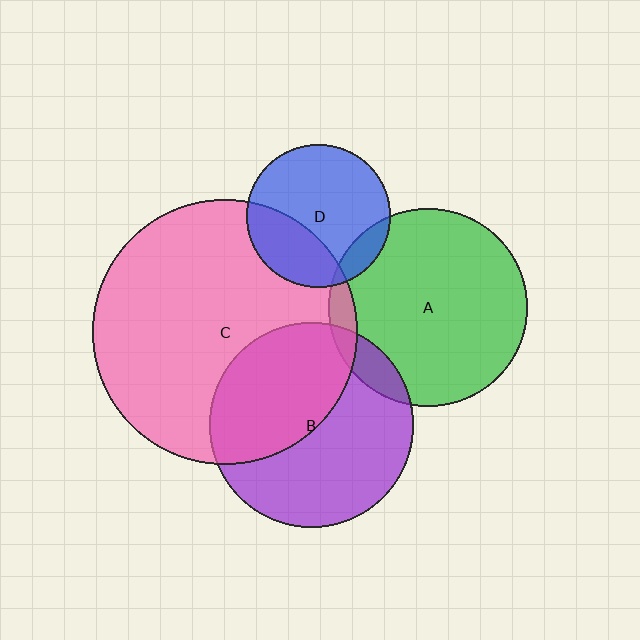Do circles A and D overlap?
Yes.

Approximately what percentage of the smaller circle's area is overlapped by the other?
Approximately 10%.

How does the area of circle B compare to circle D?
Approximately 2.0 times.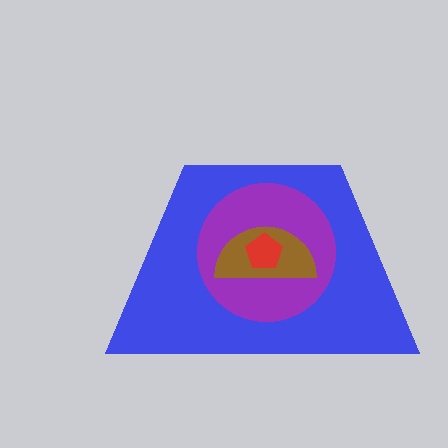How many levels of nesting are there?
4.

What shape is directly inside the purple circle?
The brown semicircle.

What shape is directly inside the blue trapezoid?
The purple circle.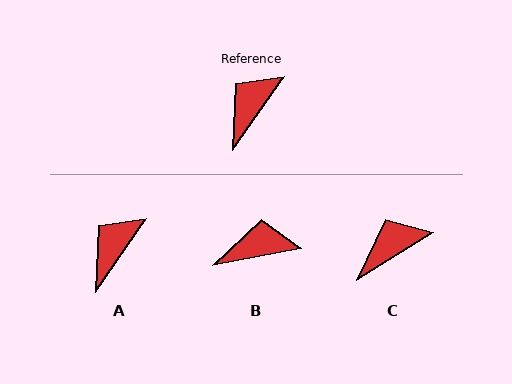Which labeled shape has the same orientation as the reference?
A.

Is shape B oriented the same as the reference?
No, it is off by about 44 degrees.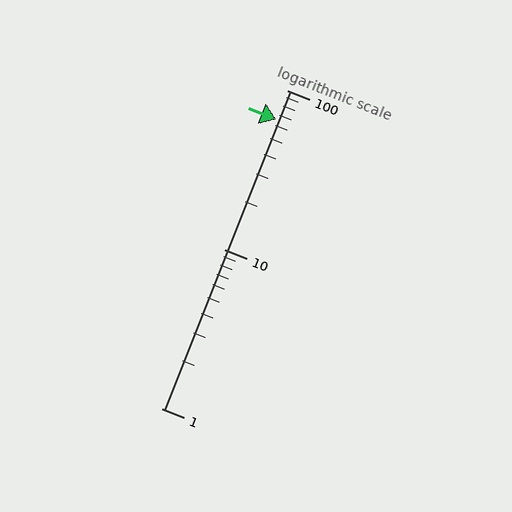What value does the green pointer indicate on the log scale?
The pointer indicates approximately 65.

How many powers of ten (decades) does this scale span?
The scale spans 2 decades, from 1 to 100.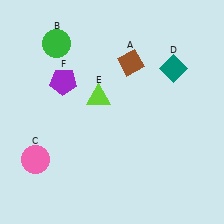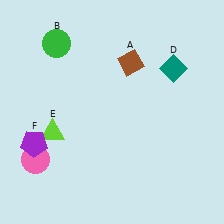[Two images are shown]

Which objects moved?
The objects that moved are: the lime triangle (E), the purple pentagon (F).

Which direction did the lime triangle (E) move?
The lime triangle (E) moved left.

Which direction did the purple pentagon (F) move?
The purple pentagon (F) moved down.